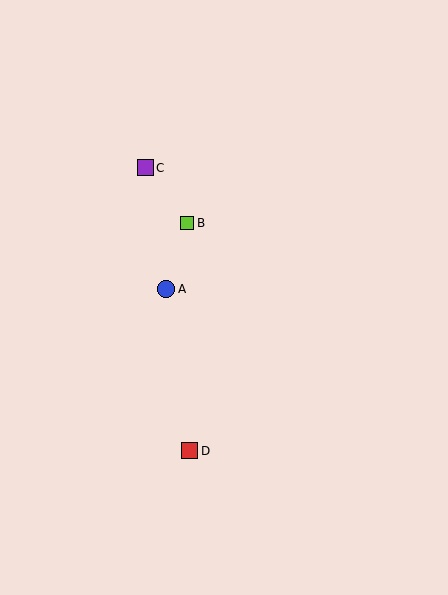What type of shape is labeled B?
Shape B is a lime square.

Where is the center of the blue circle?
The center of the blue circle is at (166, 289).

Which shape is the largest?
The blue circle (labeled A) is the largest.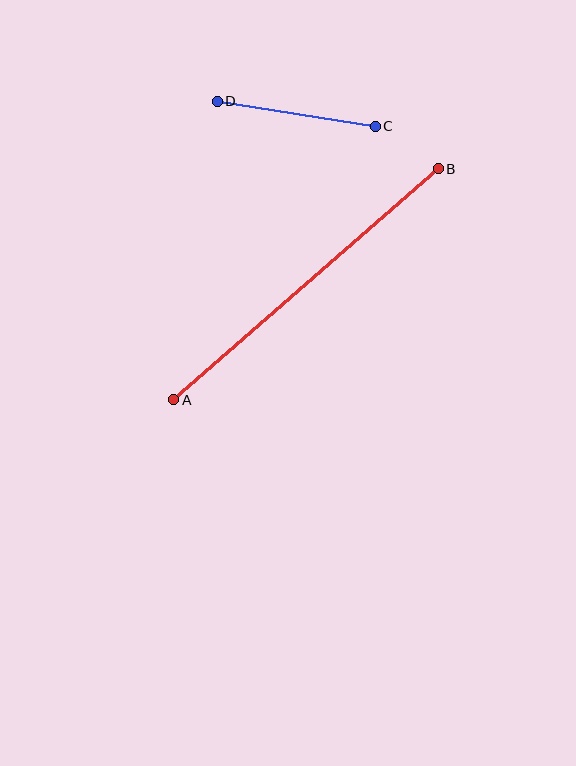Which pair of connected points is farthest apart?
Points A and B are farthest apart.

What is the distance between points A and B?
The distance is approximately 352 pixels.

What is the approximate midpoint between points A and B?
The midpoint is at approximately (306, 284) pixels.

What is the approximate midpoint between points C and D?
The midpoint is at approximately (296, 114) pixels.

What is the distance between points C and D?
The distance is approximately 160 pixels.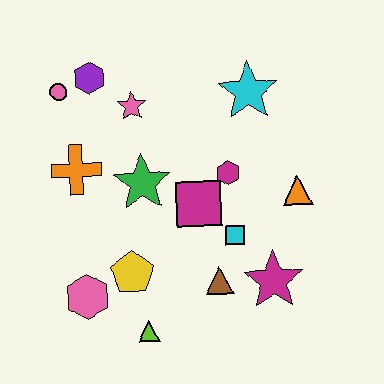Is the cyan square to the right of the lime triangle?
Yes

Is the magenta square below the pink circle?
Yes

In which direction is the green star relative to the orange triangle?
The green star is to the left of the orange triangle.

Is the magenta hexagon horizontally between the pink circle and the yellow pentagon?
No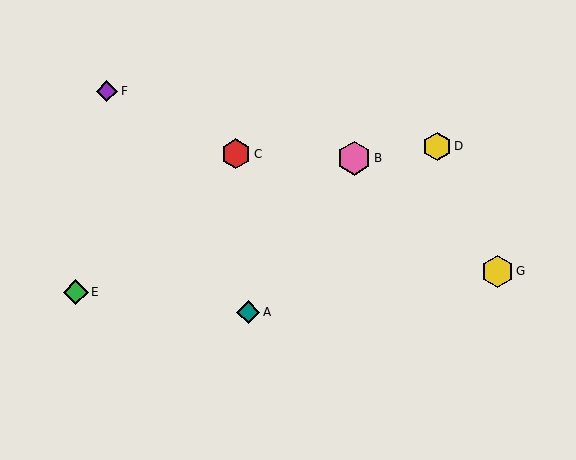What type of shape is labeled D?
Shape D is a yellow hexagon.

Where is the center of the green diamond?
The center of the green diamond is at (76, 292).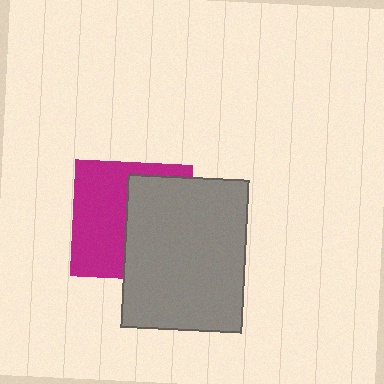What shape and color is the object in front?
The object in front is a gray rectangle.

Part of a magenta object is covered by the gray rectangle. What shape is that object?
It is a square.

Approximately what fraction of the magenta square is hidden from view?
Roughly 49% of the magenta square is hidden behind the gray rectangle.